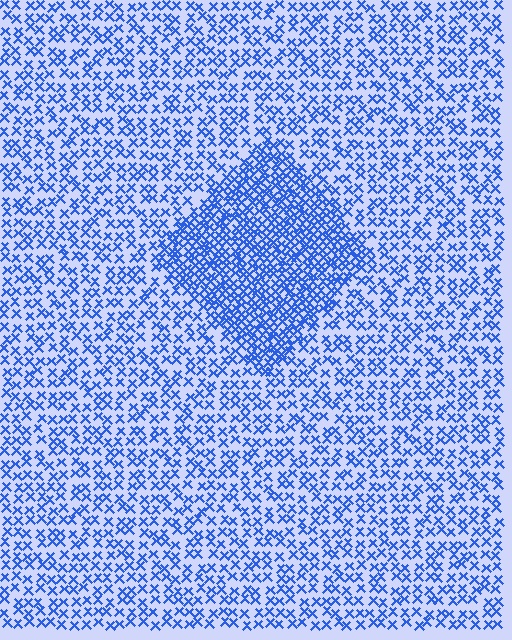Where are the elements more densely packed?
The elements are more densely packed inside the diamond boundary.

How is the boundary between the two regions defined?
The boundary is defined by a change in element density (approximately 2.1x ratio). All elements are the same color, size, and shape.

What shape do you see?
I see a diamond.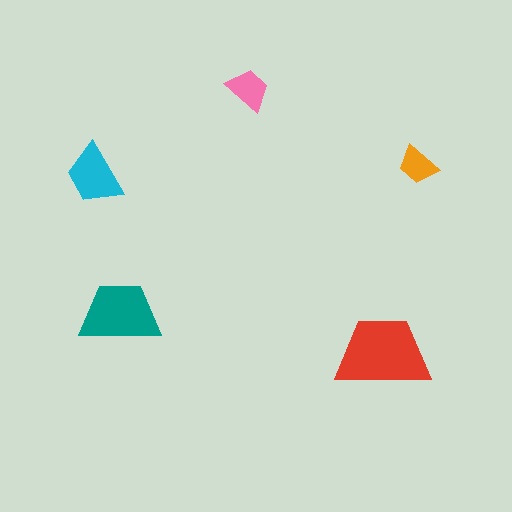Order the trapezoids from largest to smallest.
the red one, the teal one, the cyan one, the pink one, the orange one.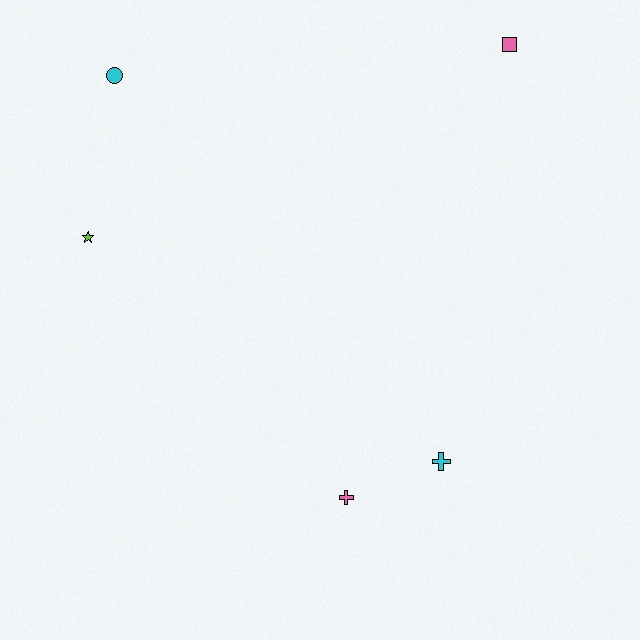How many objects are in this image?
There are 5 objects.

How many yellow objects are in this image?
There are no yellow objects.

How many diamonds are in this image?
There are no diamonds.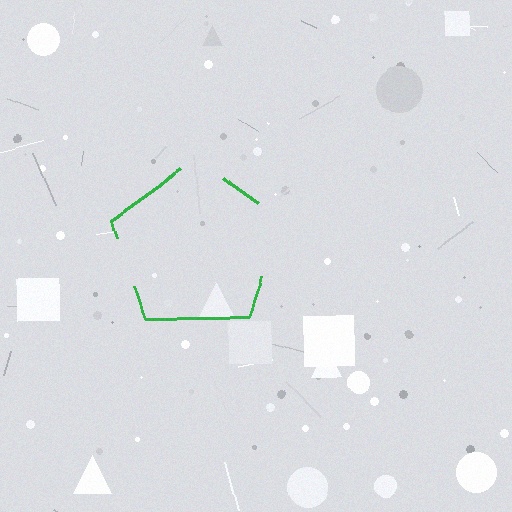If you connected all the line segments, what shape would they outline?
They would outline a pentagon.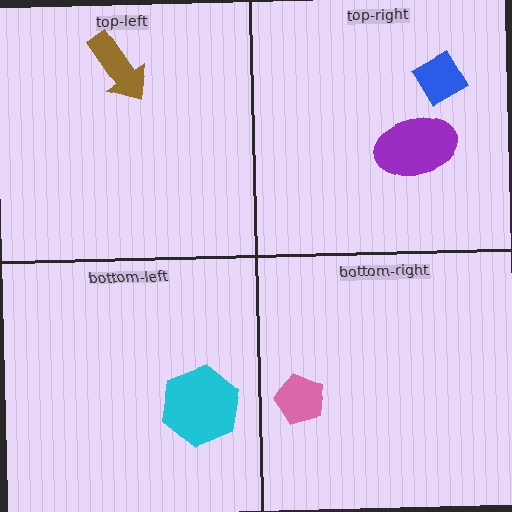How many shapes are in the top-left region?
1.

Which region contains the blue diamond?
The top-right region.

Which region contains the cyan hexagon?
The bottom-left region.